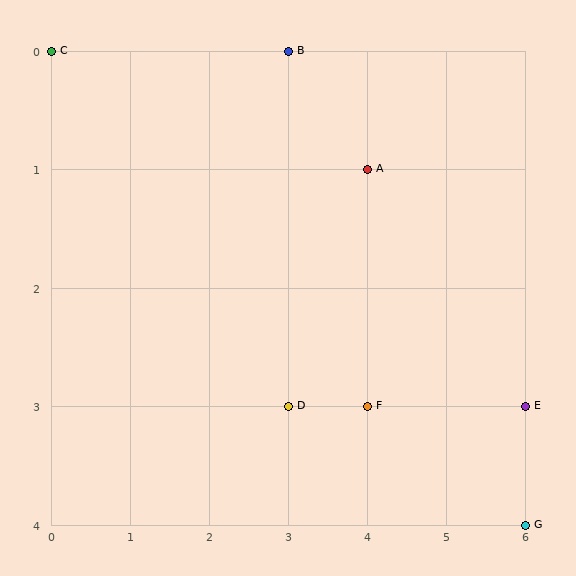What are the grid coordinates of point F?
Point F is at grid coordinates (4, 3).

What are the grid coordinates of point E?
Point E is at grid coordinates (6, 3).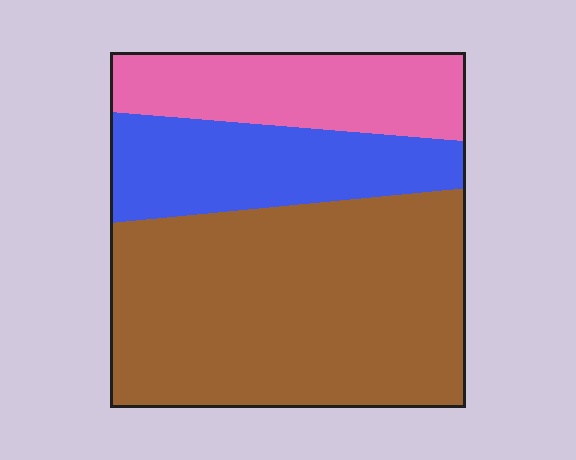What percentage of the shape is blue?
Blue covers roughly 20% of the shape.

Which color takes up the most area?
Brown, at roughly 55%.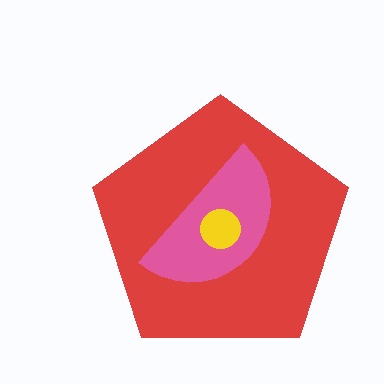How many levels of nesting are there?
3.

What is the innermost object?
The yellow circle.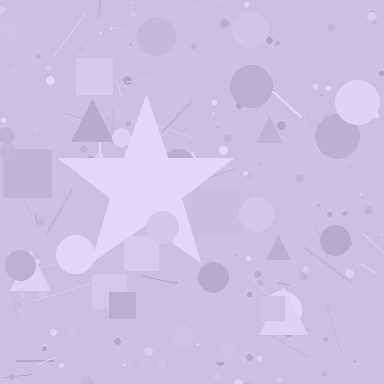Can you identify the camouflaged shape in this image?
The camouflaged shape is a star.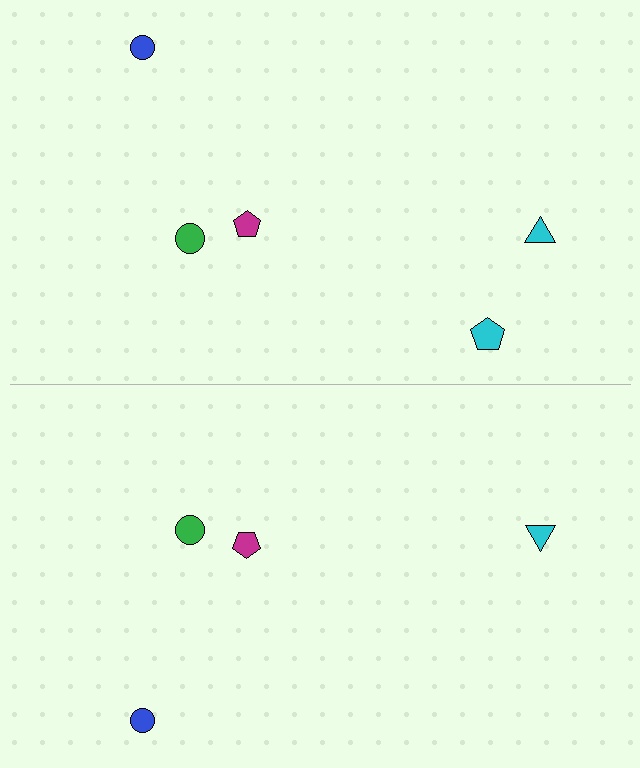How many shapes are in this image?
There are 9 shapes in this image.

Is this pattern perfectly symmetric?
No, the pattern is not perfectly symmetric. A cyan pentagon is missing from the bottom side.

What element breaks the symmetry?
A cyan pentagon is missing from the bottom side.